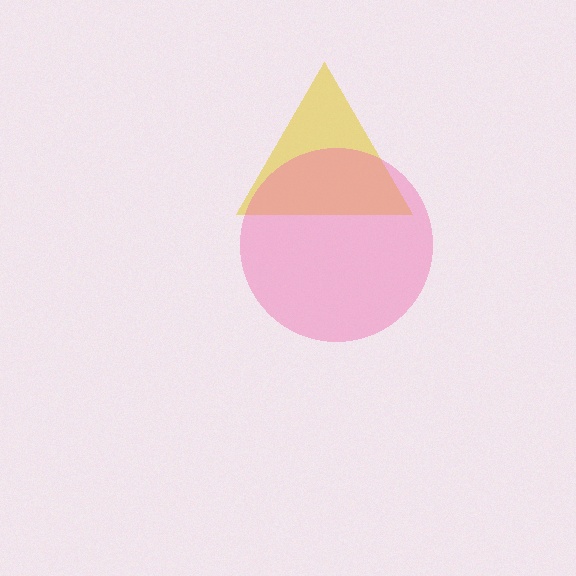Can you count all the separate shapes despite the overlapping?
Yes, there are 2 separate shapes.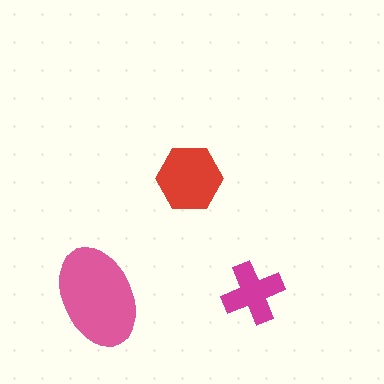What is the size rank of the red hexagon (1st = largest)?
2nd.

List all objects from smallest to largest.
The magenta cross, the red hexagon, the pink ellipse.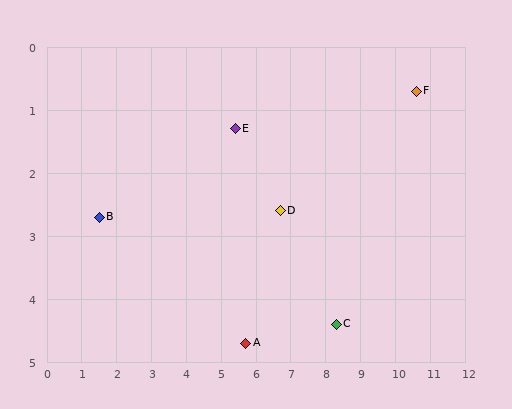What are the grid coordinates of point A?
Point A is at approximately (5.7, 4.7).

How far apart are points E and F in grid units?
Points E and F are about 5.2 grid units apart.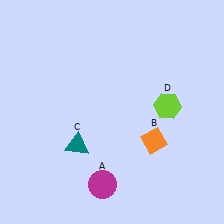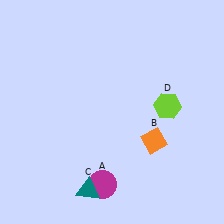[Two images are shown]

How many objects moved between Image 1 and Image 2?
1 object moved between the two images.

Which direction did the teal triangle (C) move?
The teal triangle (C) moved down.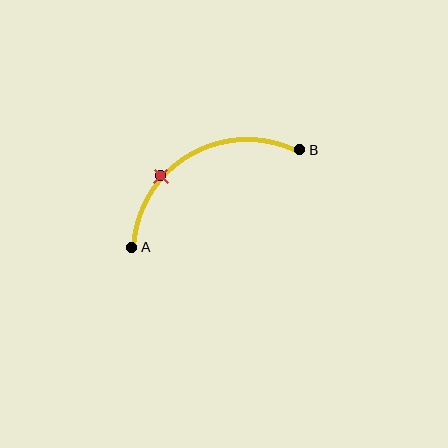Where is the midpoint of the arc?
The arc midpoint is the point on the curve farthest from the straight line joining A and B. It sits above that line.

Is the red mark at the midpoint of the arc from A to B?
No. The red mark lies on the arc but is closer to endpoint A. The arc midpoint would be at the point on the curve equidistant along the arc from both A and B.